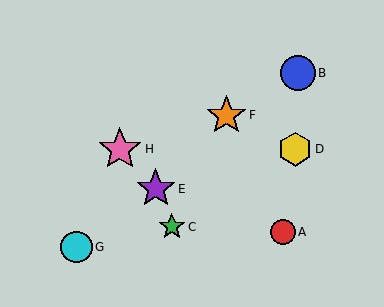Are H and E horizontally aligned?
No, H is at y≈149 and E is at y≈189.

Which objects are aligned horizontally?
Objects D, H are aligned horizontally.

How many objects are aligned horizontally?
2 objects (D, H) are aligned horizontally.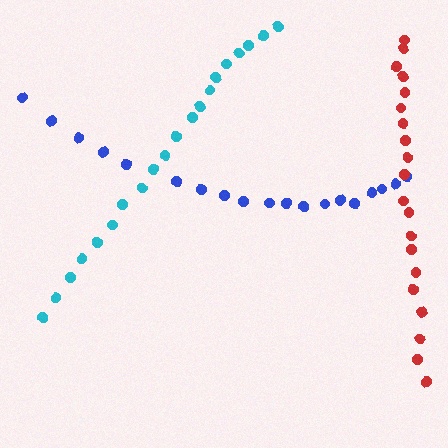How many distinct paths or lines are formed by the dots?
There are 3 distinct paths.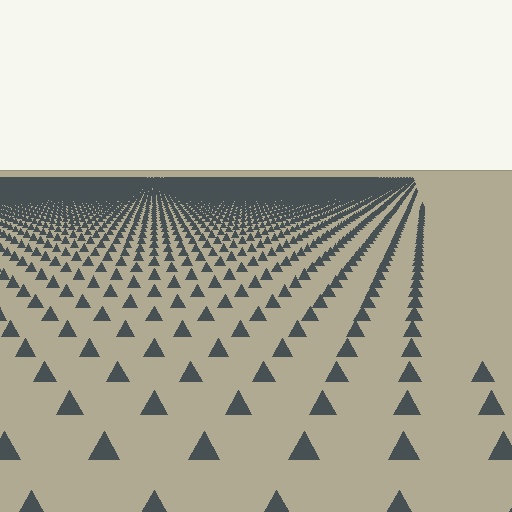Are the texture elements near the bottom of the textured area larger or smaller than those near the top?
Larger. Near the bottom, elements are closer to the viewer and appear at a bigger on-screen size.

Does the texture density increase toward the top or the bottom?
Density increases toward the top.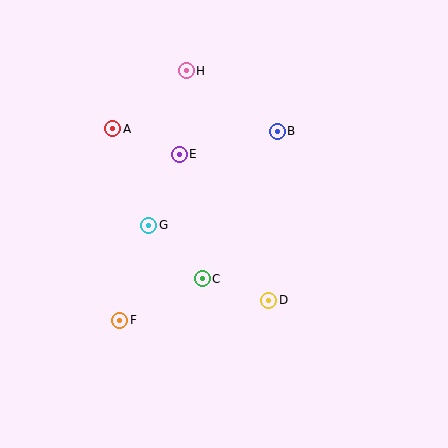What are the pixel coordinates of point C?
Point C is at (202, 279).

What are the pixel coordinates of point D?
Point D is at (269, 300).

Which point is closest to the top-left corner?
Point A is closest to the top-left corner.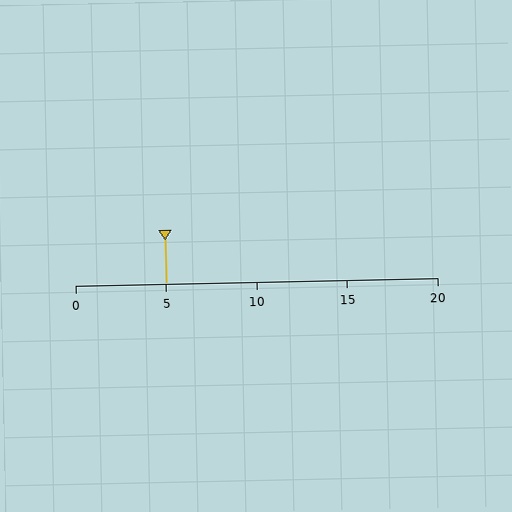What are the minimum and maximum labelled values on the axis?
The axis runs from 0 to 20.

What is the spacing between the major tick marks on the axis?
The major ticks are spaced 5 apart.